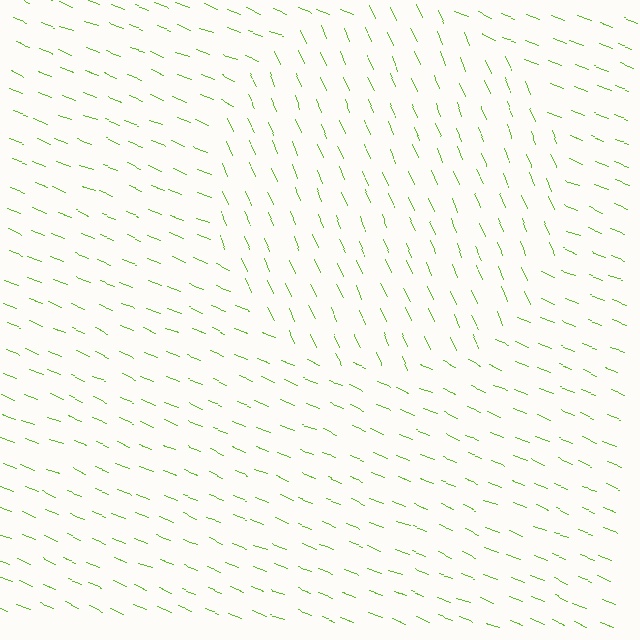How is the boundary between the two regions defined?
The boundary is defined purely by a change in line orientation (approximately 45 degrees difference). All lines are the same color and thickness.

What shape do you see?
I see a circle.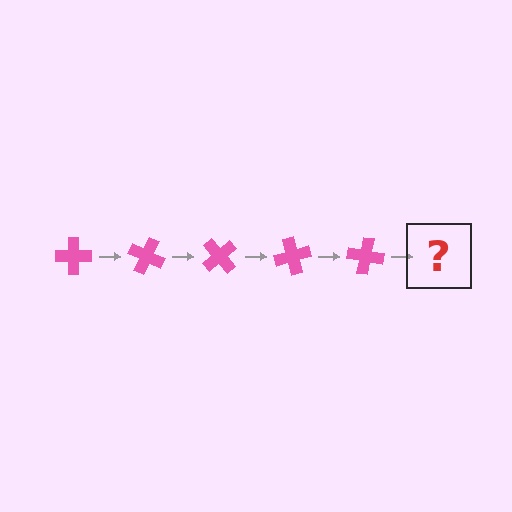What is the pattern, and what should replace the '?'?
The pattern is that the cross rotates 25 degrees each step. The '?' should be a pink cross rotated 125 degrees.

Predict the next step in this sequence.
The next step is a pink cross rotated 125 degrees.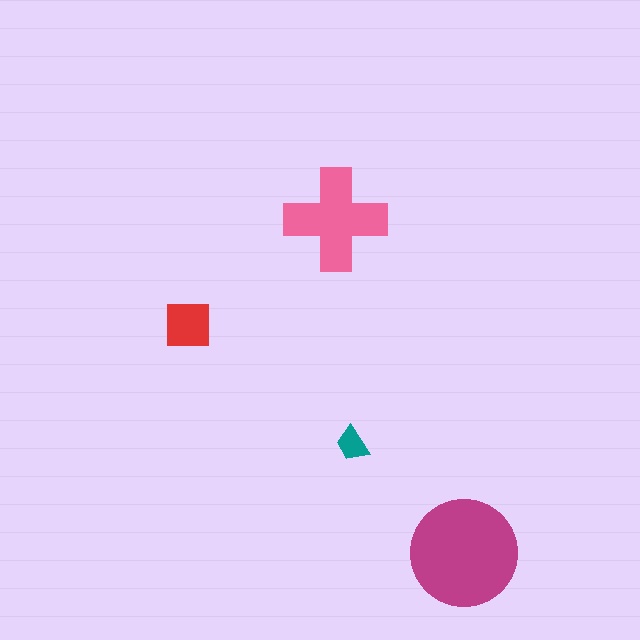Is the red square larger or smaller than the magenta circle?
Smaller.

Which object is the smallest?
The teal trapezoid.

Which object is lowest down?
The magenta circle is bottommost.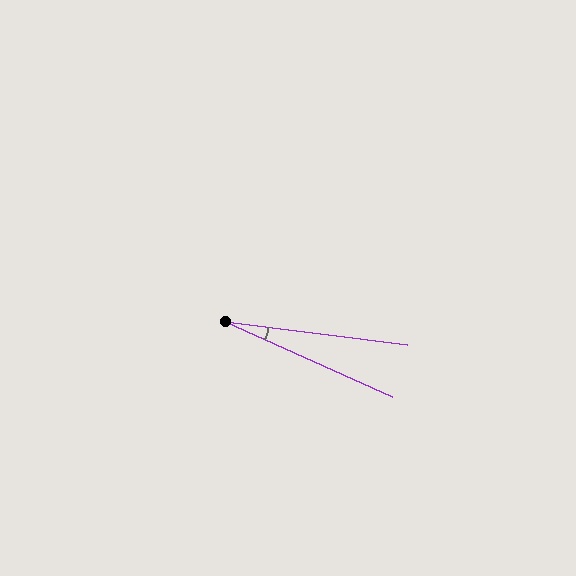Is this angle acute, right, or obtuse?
It is acute.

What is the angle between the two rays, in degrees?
Approximately 17 degrees.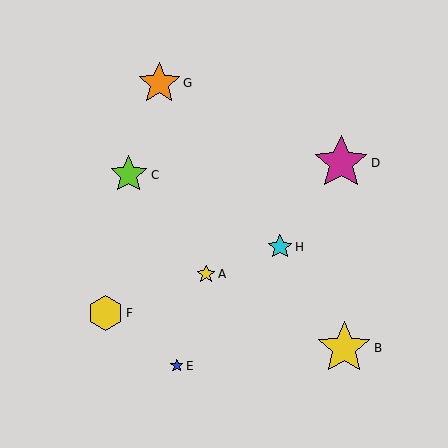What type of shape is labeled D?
Shape D is a magenta star.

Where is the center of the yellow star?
The center of the yellow star is at (206, 274).